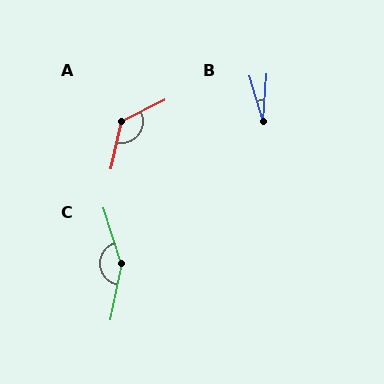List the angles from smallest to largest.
B (21°), A (129°), C (151°).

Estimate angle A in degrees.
Approximately 129 degrees.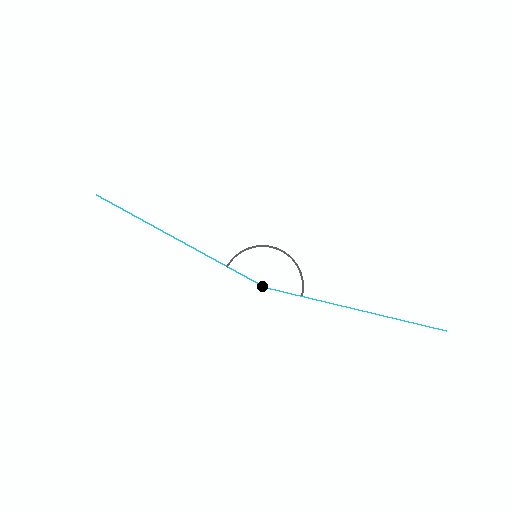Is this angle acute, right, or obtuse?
It is obtuse.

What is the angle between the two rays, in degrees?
Approximately 165 degrees.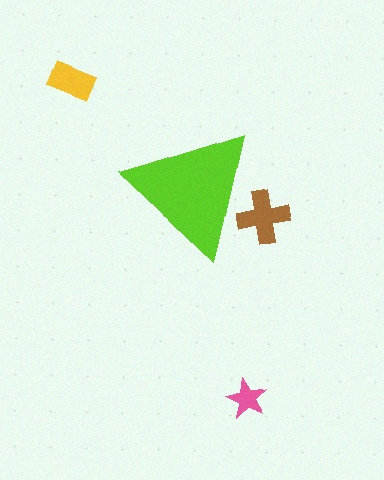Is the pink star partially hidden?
No, the pink star is fully visible.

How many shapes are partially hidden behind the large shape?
1 shape is partially hidden.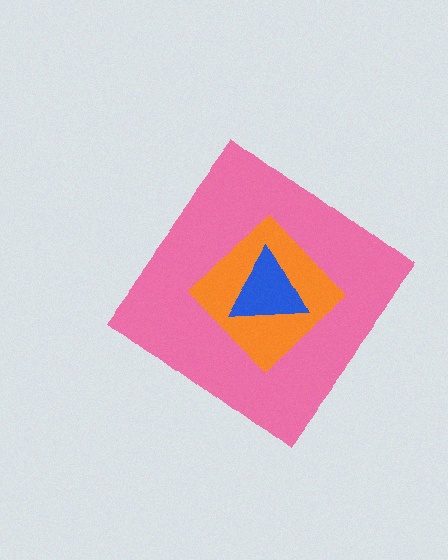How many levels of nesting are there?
3.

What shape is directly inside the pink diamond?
The orange diamond.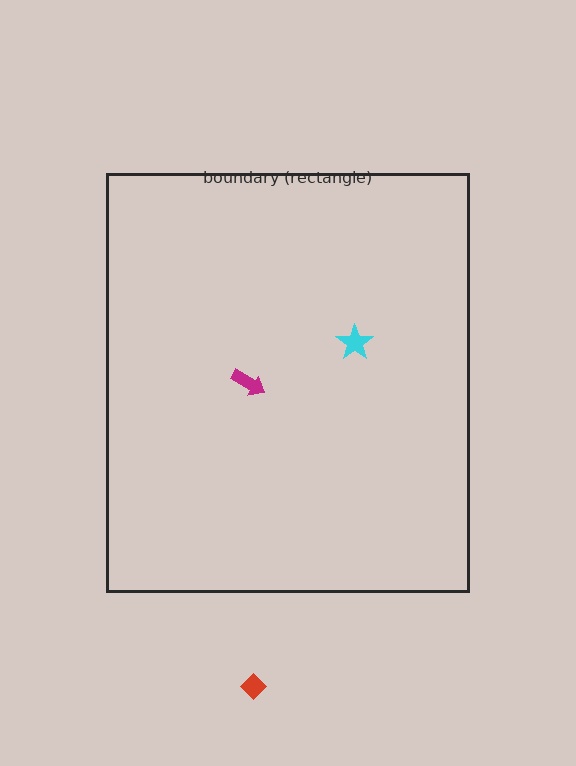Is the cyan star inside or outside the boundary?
Inside.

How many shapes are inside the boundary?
2 inside, 1 outside.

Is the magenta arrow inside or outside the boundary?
Inside.